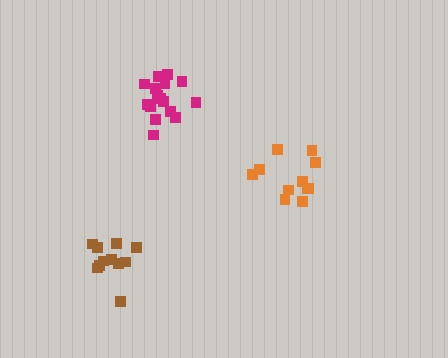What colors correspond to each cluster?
The clusters are colored: magenta, brown, orange.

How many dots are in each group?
Group 1: 16 dots, Group 2: 11 dots, Group 3: 11 dots (38 total).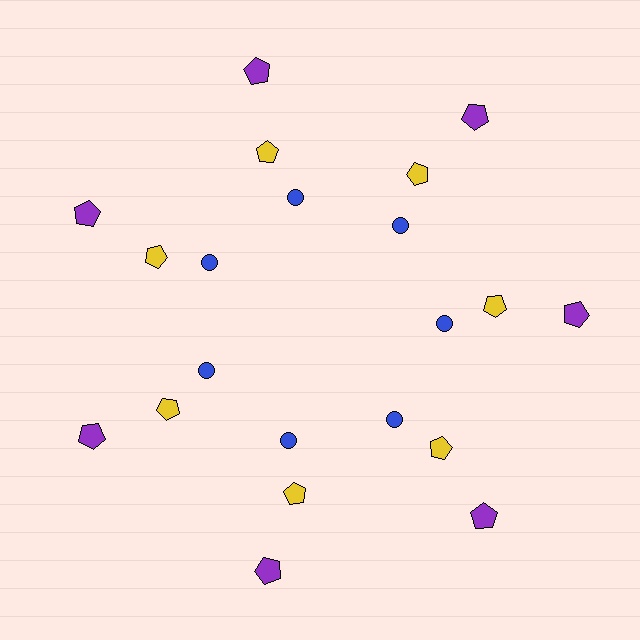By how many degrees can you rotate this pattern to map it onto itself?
The pattern maps onto itself every 51 degrees of rotation.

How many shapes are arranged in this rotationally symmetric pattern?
There are 21 shapes, arranged in 7 groups of 3.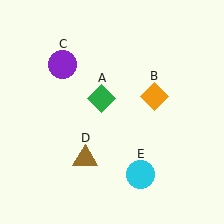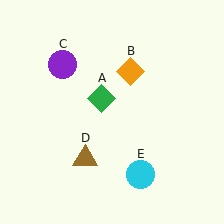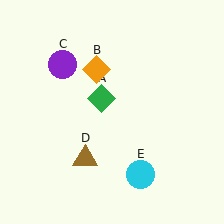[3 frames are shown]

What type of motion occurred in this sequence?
The orange diamond (object B) rotated counterclockwise around the center of the scene.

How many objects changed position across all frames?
1 object changed position: orange diamond (object B).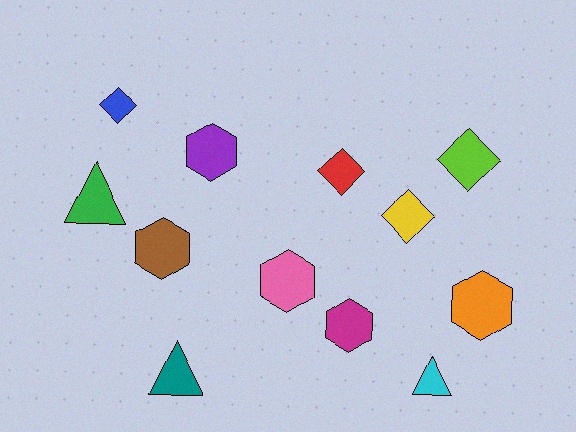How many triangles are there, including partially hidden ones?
There are 3 triangles.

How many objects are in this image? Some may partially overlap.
There are 12 objects.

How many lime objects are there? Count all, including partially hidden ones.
There is 1 lime object.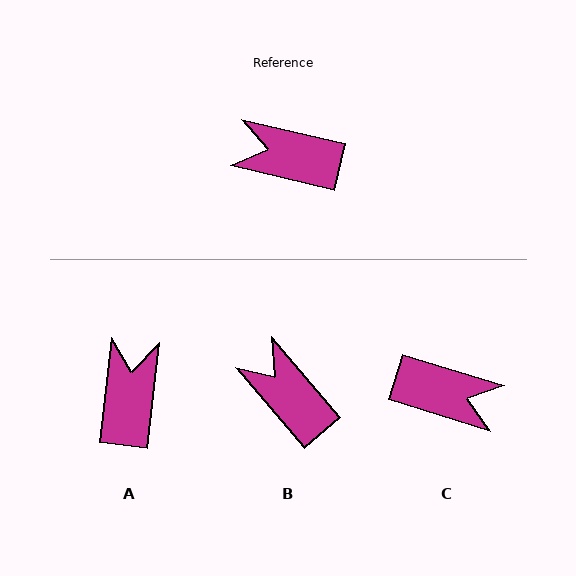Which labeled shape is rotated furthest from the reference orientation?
C, about 176 degrees away.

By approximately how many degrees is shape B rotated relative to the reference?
Approximately 36 degrees clockwise.